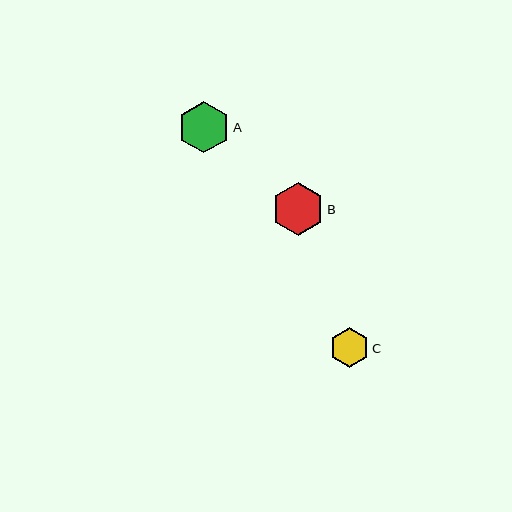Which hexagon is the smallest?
Hexagon C is the smallest with a size of approximately 39 pixels.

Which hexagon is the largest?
Hexagon B is the largest with a size of approximately 53 pixels.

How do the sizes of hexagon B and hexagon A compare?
Hexagon B and hexagon A are approximately the same size.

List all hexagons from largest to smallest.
From largest to smallest: B, A, C.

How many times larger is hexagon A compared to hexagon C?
Hexagon A is approximately 1.3 times the size of hexagon C.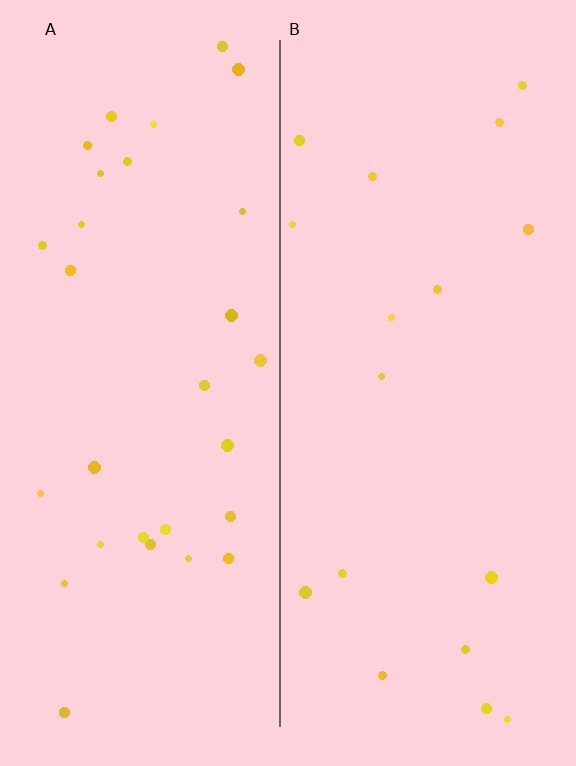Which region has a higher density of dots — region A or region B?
A (the left).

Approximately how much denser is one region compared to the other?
Approximately 1.7× — region A over region B.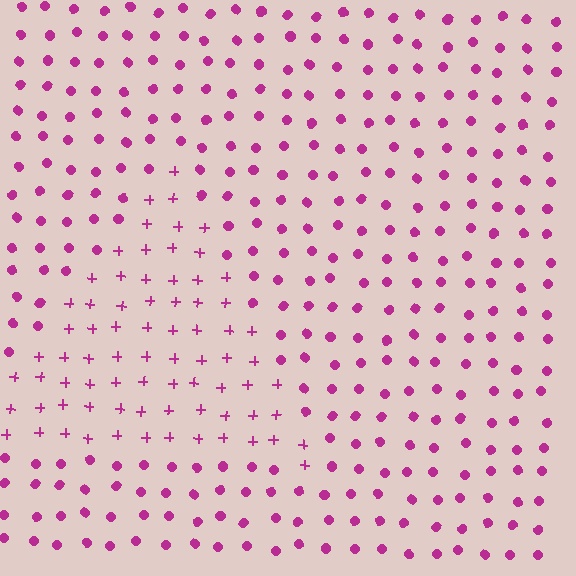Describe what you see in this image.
The image is filled with small magenta elements arranged in a uniform grid. A triangle-shaped region contains plus signs, while the surrounding area contains circles. The boundary is defined purely by the change in element shape.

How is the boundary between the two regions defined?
The boundary is defined by a change in element shape: plus signs inside vs. circles outside. All elements share the same color and spacing.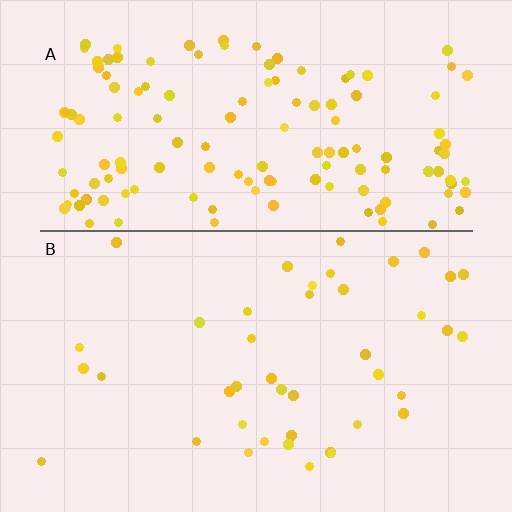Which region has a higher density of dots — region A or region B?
A (the top).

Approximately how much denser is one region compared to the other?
Approximately 3.3× — region A over region B.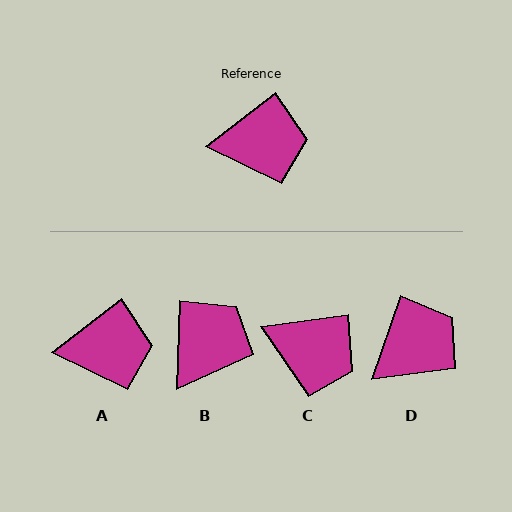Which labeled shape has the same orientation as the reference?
A.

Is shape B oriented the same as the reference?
No, it is off by about 50 degrees.